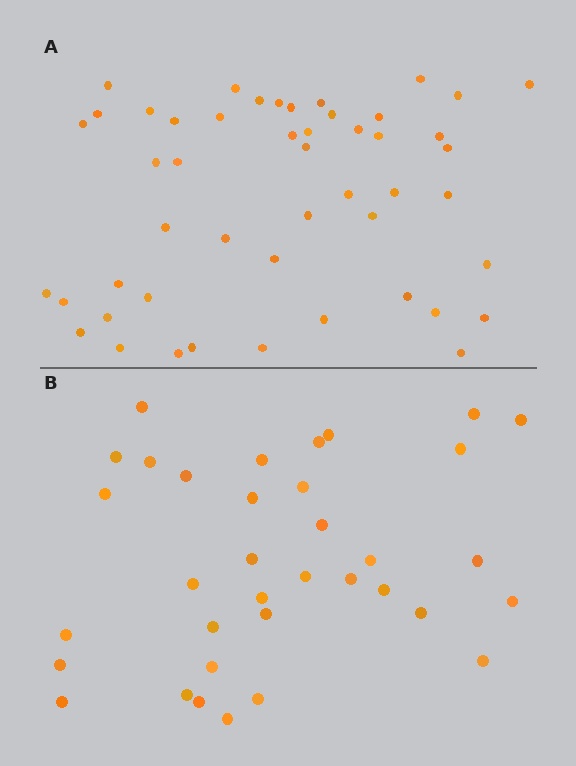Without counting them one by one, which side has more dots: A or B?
Region A (the top region) has more dots.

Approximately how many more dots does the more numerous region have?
Region A has approximately 15 more dots than region B.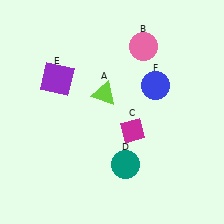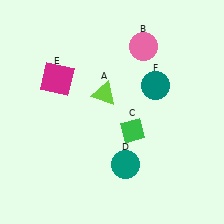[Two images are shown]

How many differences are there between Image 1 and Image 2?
There are 3 differences between the two images.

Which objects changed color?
C changed from magenta to green. E changed from purple to magenta. F changed from blue to teal.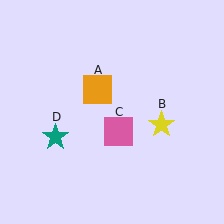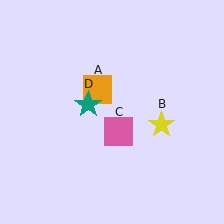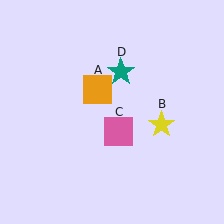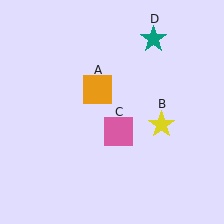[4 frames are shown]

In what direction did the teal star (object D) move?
The teal star (object D) moved up and to the right.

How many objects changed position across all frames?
1 object changed position: teal star (object D).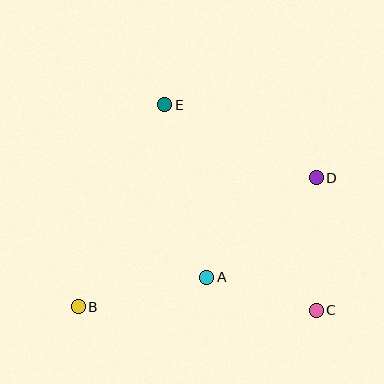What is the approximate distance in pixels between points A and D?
The distance between A and D is approximately 148 pixels.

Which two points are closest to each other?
Points A and C are closest to each other.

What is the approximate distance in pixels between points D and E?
The distance between D and E is approximately 168 pixels.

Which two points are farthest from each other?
Points B and D are farthest from each other.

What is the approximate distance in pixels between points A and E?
The distance between A and E is approximately 178 pixels.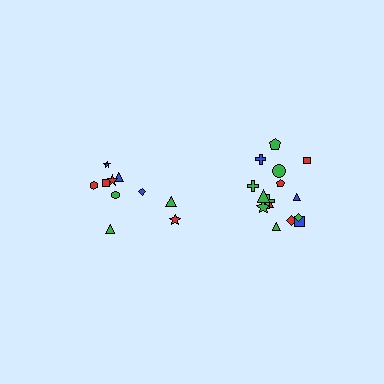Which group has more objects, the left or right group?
The right group.